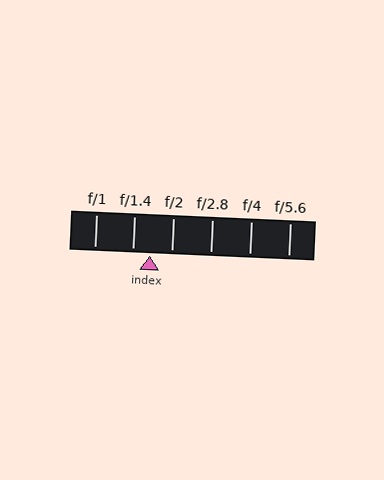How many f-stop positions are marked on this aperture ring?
There are 6 f-stop positions marked.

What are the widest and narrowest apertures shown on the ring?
The widest aperture shown is f/1 and the narrowest is f/5.6.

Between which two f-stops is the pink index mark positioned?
The index mark is between f/1.4 and f/2.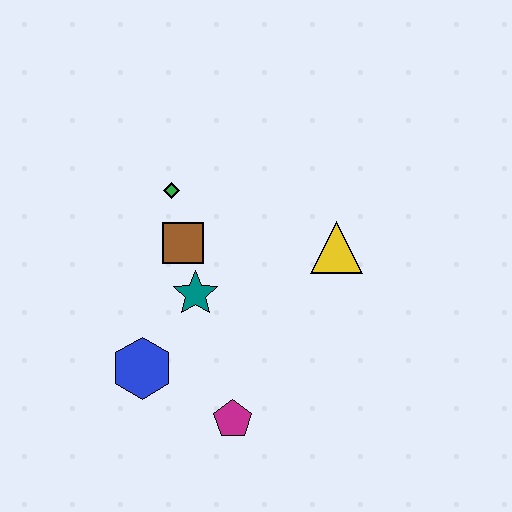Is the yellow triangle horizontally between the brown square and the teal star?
No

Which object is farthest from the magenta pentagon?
The green diamond is farthest from the magenta pentagon.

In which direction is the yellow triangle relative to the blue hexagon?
The yellow triangle is to the right of the blue hexagon.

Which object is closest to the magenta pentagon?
The blue hexagon is closest to the magenta pentagon.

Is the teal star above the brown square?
No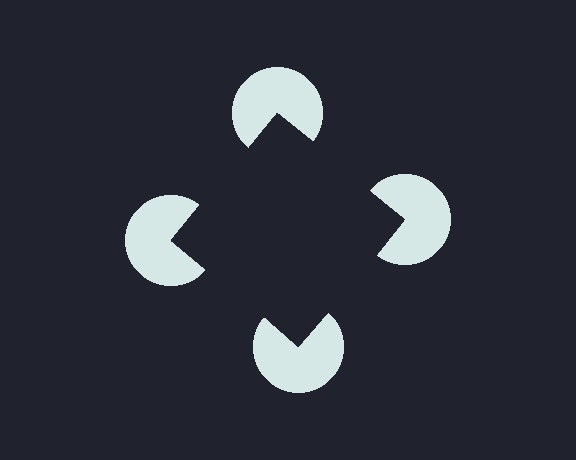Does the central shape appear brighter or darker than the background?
It typically appears slightly darker than the background, even though no actual brightness change is drawn.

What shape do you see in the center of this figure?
An illusory square — its edges are inferred from the aligned wedge cuts in the pac-man discs, not physically drawn.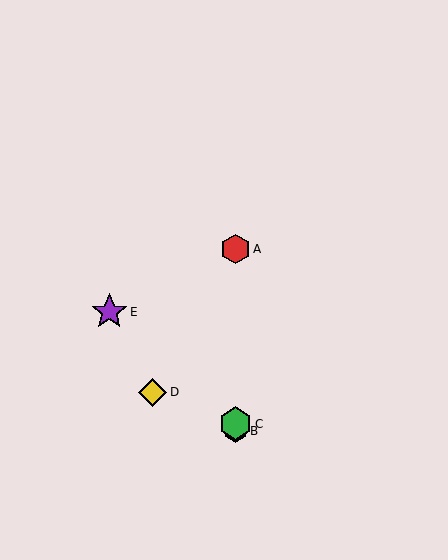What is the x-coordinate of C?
Object C is at x≈235.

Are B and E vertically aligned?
No, B is at x≈235 and E is at x≈109.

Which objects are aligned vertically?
Objects A, B, C are aligned vertically.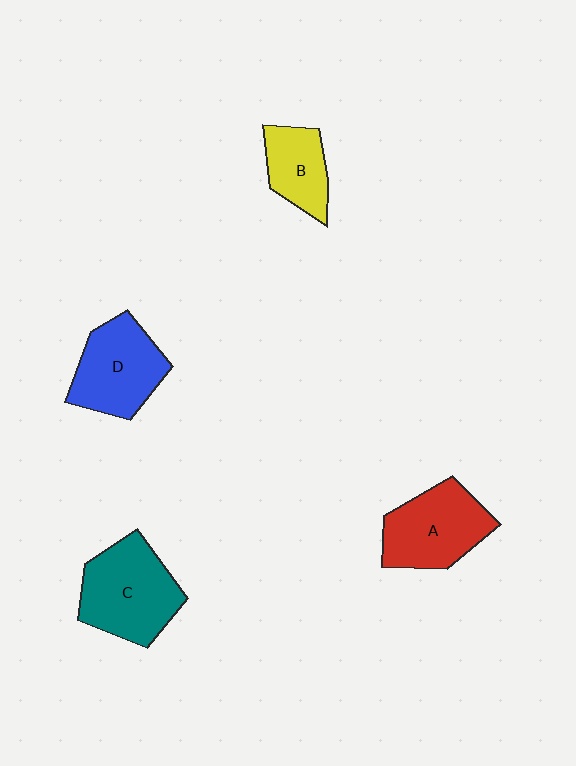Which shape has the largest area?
Shape C (teal).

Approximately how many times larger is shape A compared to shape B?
Approximately 1.5 times.